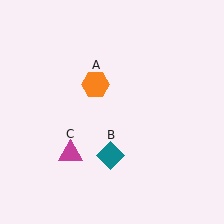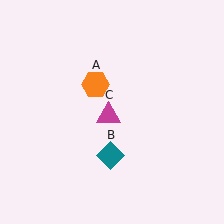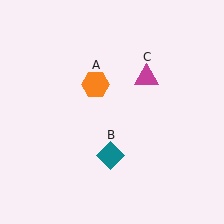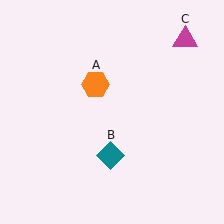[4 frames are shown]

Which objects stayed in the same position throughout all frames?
Orange hexagon (object A) and teal diamond (object B) remained stationary.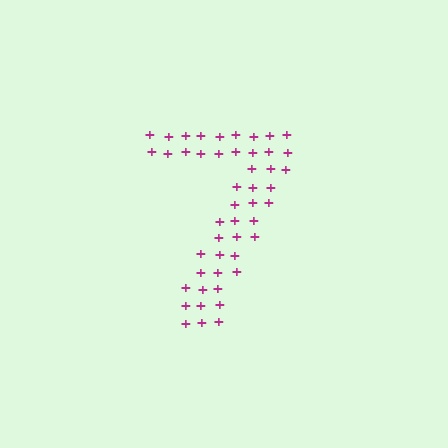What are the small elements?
The small elements are plus signs.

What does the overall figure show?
The overall figure shows the digit 7.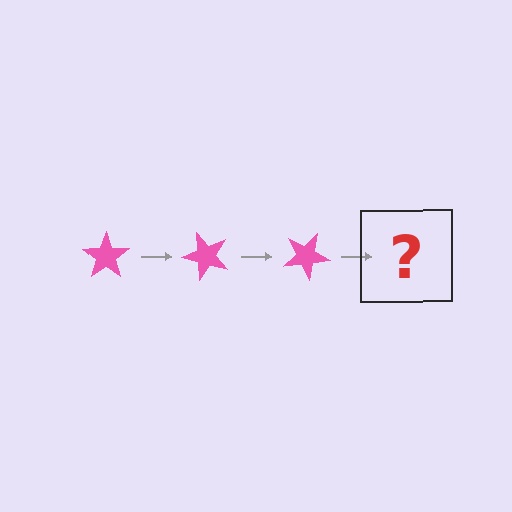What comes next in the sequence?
The next element should be a pink star rotated 150 degrees.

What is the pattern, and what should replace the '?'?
The pattern is that the star rotates 50 degrees each step. The '?' should be a pink star rotated 150 degrees.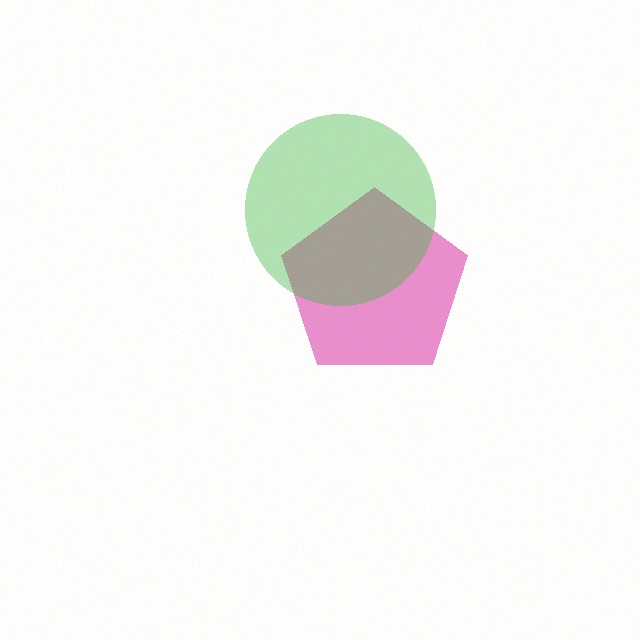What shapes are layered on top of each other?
The layered shapes are: a magenta pentagon, a green circle.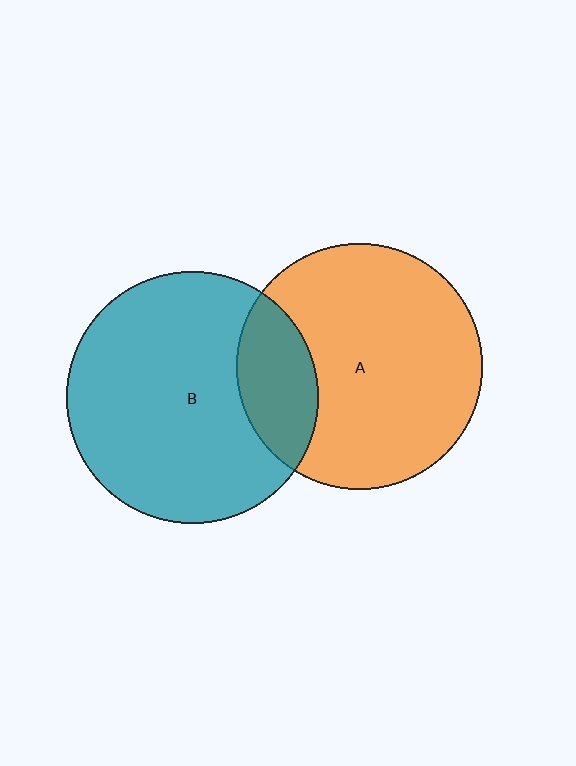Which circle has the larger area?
Circle B (teal).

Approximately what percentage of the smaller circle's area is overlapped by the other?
Approximately 20%.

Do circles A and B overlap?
Yes.